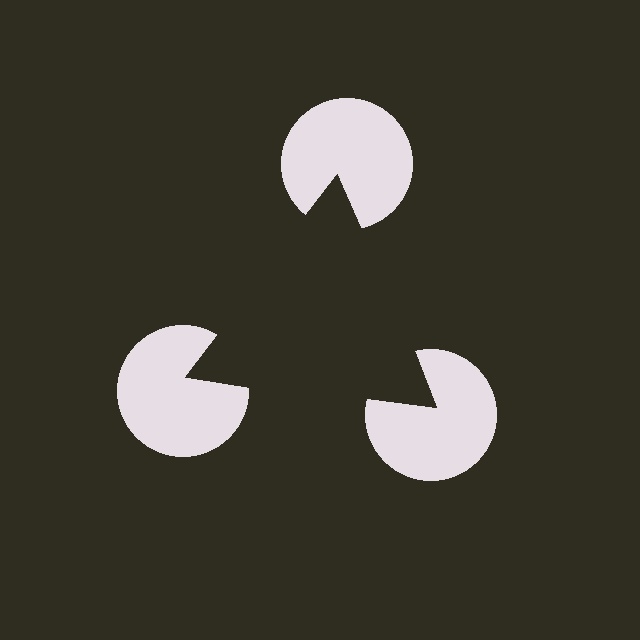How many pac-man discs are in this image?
There are 3 — one at each vertex of the illusory triangle.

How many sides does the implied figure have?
3 sides.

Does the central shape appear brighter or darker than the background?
It typically appears slightly darker than the background, even though no actual brightness change is drawn.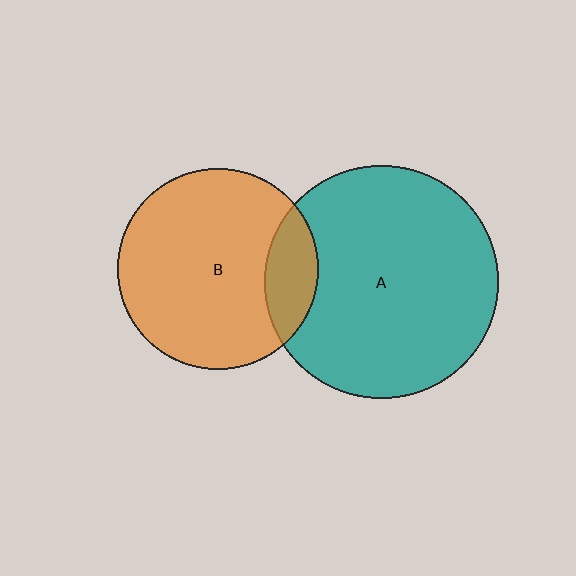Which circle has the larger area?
Circle A (teal).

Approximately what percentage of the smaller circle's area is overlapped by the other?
Approximately 15%.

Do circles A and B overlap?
Yes.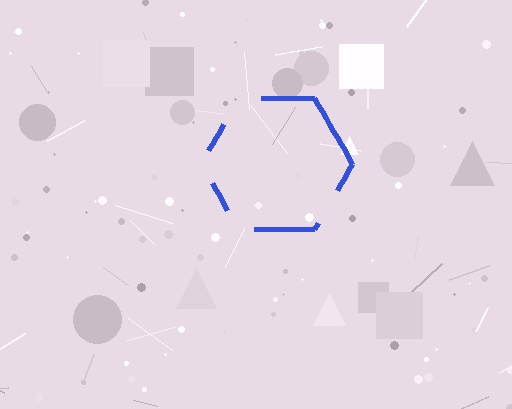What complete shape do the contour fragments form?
The contour fragments form a hexagon.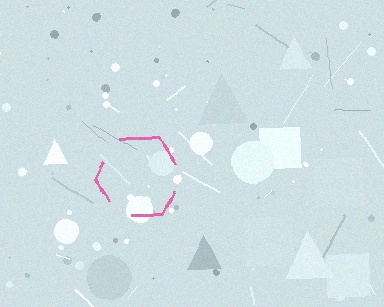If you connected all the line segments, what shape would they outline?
They would outline a hexagon.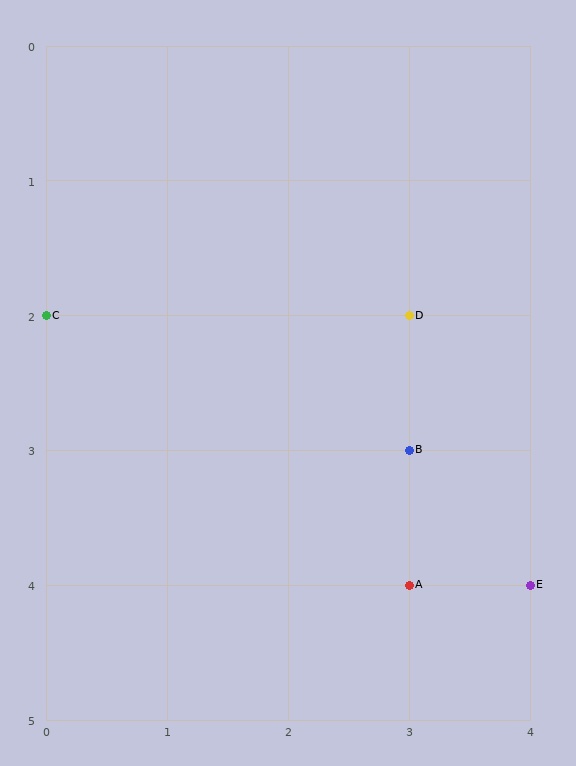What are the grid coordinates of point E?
Point E is at grid coordinates (4, 4).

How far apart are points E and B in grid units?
Points E and B are 1 column and 1 row apart (about 1.4 grid units diagonally).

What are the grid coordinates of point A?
Point A is at grid coordinates (3, 4).